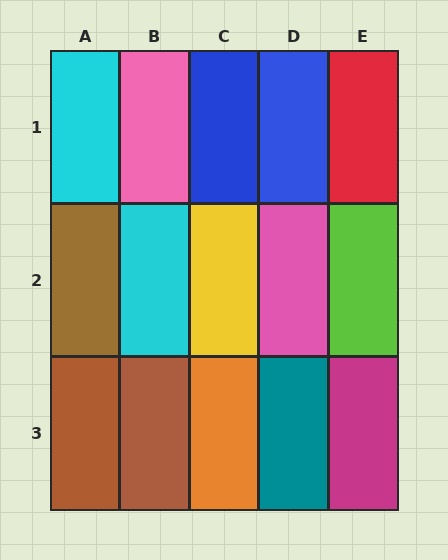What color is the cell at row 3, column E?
Magenta.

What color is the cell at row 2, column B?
Cyan.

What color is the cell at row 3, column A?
Brown.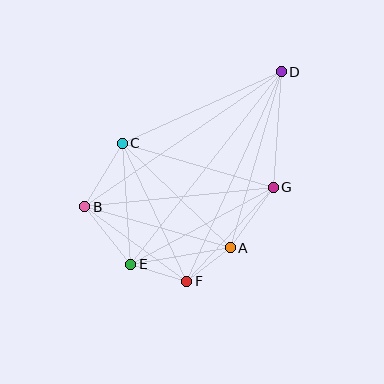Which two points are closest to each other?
Points A and F are closest to each other.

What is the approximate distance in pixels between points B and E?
The distance between B and E is approximately 74 pixels.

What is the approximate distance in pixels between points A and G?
The distance between A and G is approximately 74 pixels.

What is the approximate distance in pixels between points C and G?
The distance between C and G is approximately 157 pixels.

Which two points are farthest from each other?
Points D and E are farthest from each other.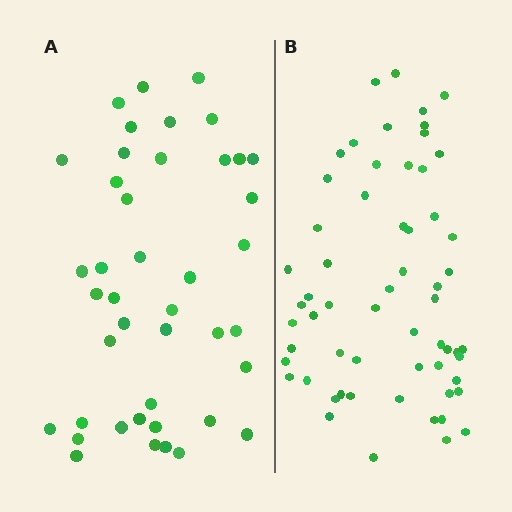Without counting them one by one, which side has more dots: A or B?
Region B (the right region) has more dots.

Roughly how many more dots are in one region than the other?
Region B has approximately 20 more dots than region A.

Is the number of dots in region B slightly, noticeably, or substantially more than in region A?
Region B has noticeably more, but not dramatically so. The ratio is roughly 1.4 to 1.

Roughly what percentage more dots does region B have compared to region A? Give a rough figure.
About 45% more.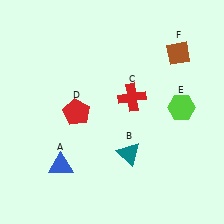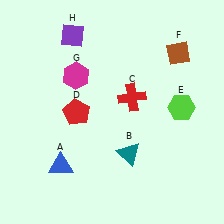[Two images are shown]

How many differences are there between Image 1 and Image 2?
There are 2 differences between the two images.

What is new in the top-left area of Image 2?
A purple diamond (H) was added in the top-left area of Image 2.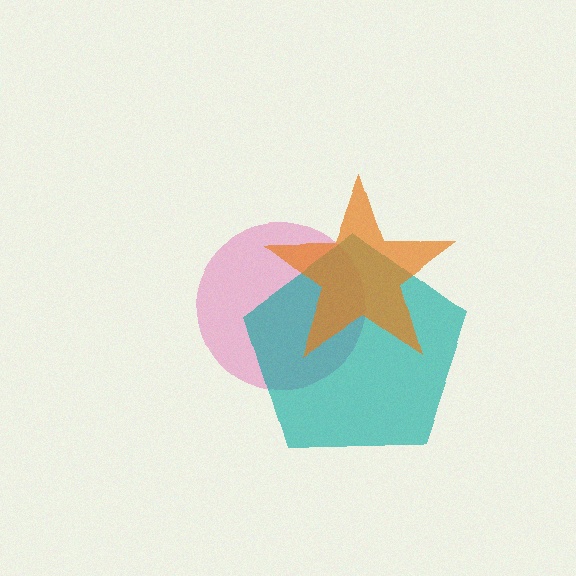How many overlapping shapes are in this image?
There are 3 overlapping shapes in the image.